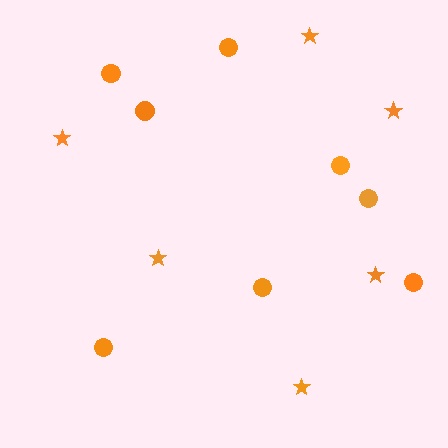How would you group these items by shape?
There are 2 groups: one group of circles (8) and one group of stars (6).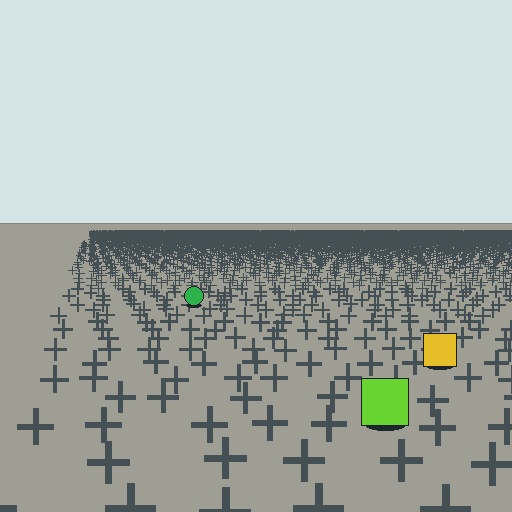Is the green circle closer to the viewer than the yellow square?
No. The yellow square is closer — you can tell from the texture gradient: the ground texture is coarser near it.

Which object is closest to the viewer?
The lime square is closest. The texture marks near it are larger and more spread out.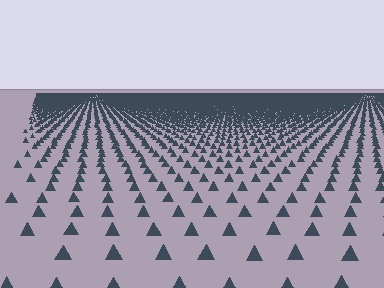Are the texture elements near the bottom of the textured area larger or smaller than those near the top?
Larger. Near the bottom, elements are closer to the viewer and appear at a bigger on-screen size.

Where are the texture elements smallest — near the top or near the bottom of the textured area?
Near the top.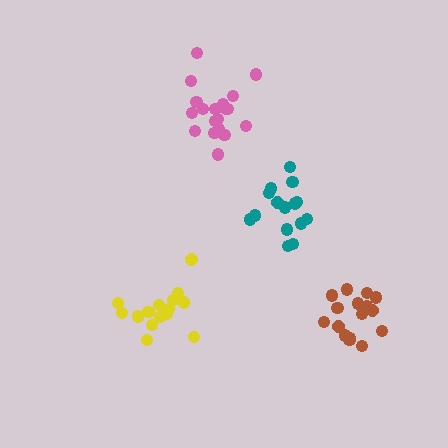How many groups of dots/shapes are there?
There are 4 groups.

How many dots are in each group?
Group 1: 15 dots, Group 2: 15 dots, Group 3: 19 dots, Group 4: 17 dots (66 total).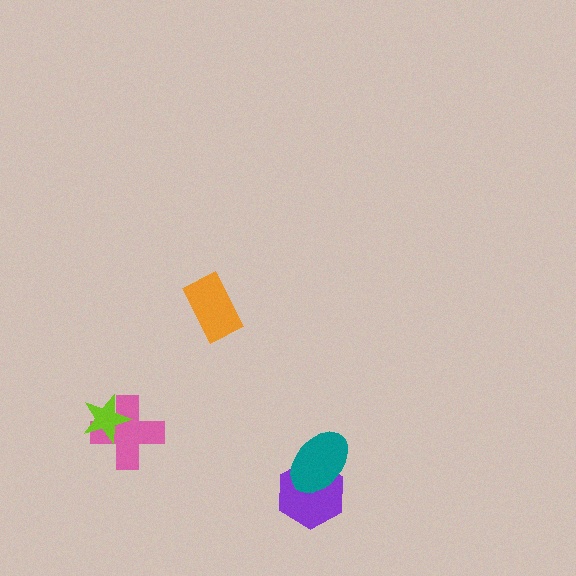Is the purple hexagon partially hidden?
Yes, it is partially covered by another shape.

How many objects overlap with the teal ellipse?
1 object overlaps with the teal ellipse.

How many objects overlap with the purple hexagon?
1 object overlaps with the purple hexagon.